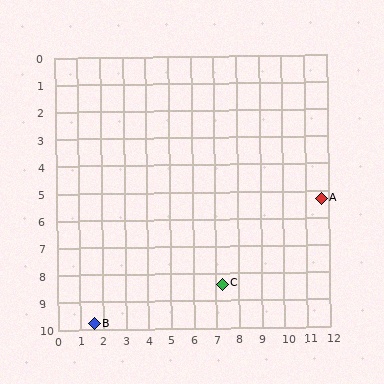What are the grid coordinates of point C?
Point C is at approximately (7.3, 8.4).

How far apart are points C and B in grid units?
Points C and B are about 5.9 grid units apart.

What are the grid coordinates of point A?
Point A is at approximately (11.7, 5.3).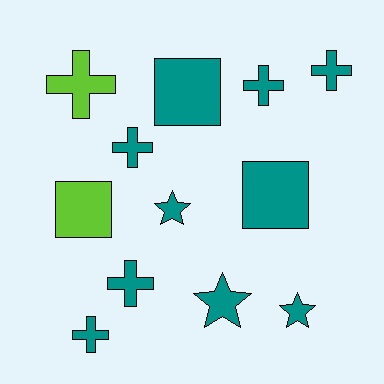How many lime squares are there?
There is 1 lime square.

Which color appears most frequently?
Teal, with 10 objects.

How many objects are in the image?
There are 12 objects.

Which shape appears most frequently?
Cross, with 6 objects.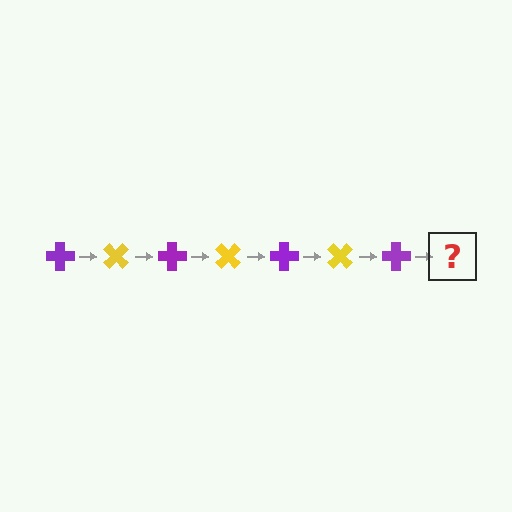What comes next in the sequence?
The next element should be a yellow cross, rotated 315 degrees from the start.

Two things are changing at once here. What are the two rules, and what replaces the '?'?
The two rules are that it rotates 45 degrees each step and the color cycles through purple and yellow. The '?' should be a yellow cross, rotated 315 degrees from the start.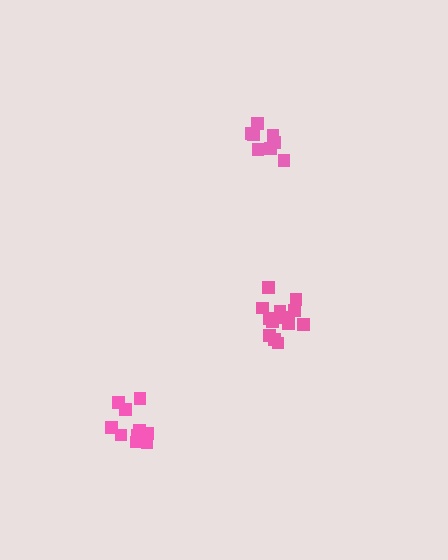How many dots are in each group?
Group 1: 8 dots, Group 2: 10 dots, Group 3: 13 dots (31 total).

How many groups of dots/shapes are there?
There are 3 groups.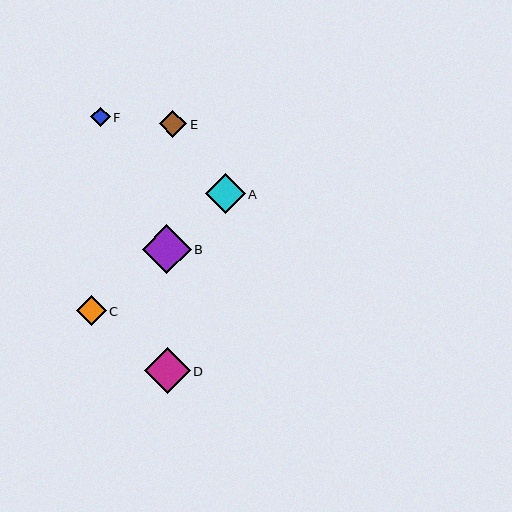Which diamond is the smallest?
Diamond F is the smallest with a size of approximately 20 pixels.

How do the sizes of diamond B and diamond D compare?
Diamond B and diamond D are approximately the same size.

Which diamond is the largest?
Diamond B is the largest with a size of approximately 49 pixels.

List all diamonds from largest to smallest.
From largest to smallest: B, D, A, C, E, F.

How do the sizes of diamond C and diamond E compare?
Diamond C and diamond E are approximately the same size.